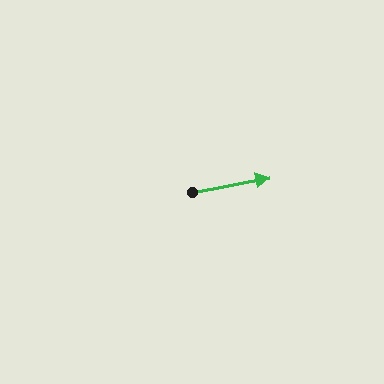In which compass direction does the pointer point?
East.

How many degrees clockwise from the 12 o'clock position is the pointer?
Approximately 79 degrees.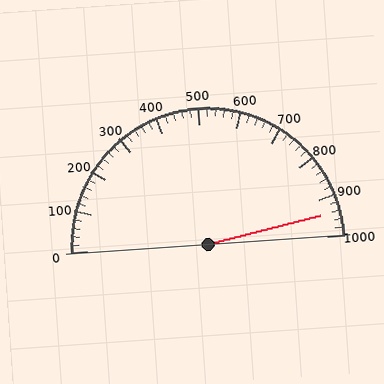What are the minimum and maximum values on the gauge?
The gauge ranges from 0 to 1000.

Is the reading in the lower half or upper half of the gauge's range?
The reading is in the upper half of the range (0 to 1000).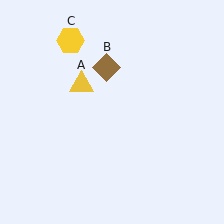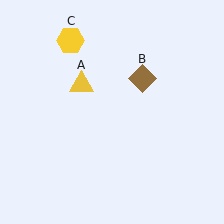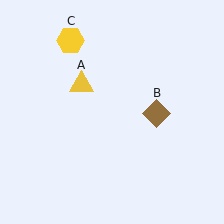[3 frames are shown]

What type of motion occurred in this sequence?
The brown diamond (object B) rotated clockwise around the center of the scene.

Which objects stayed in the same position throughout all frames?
Yellow triangle (object A) and yellow hexagon (object C) remained stationary.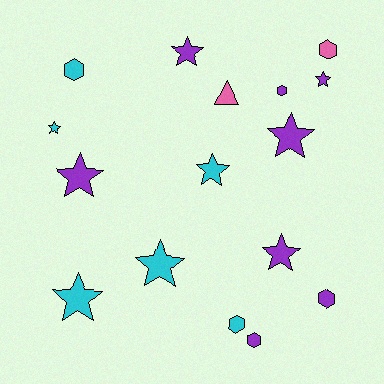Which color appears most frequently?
Purple, with 8 objects.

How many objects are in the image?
There are 16 objects.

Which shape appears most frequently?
Star, with 9 objects.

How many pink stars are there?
There are no pink stars.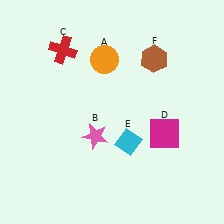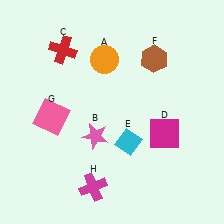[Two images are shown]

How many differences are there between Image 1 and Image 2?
There are 2 differences between the two images.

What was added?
A pink square (G), a magenta cross (H) were added in Image 2.